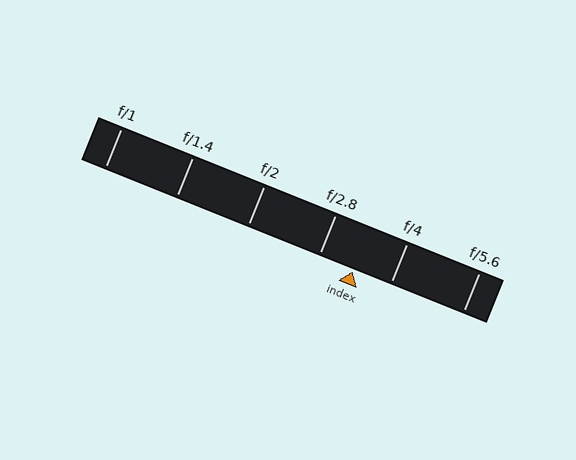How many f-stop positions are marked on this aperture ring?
There are 6 f-stop positions marked.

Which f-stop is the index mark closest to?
The index mark is closest to f/2.8.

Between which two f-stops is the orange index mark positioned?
The index mark is between f/2.8 and f/4.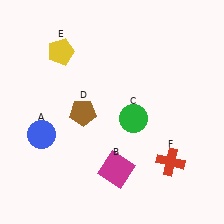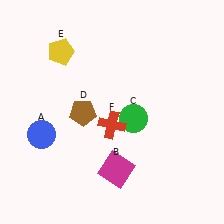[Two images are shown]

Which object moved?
The red cross (F) moved left.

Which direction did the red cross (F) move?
The red cross (F) moved left.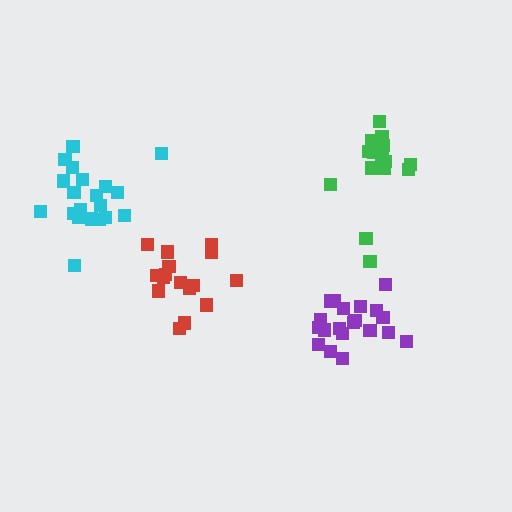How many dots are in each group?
Group 1: 16 dots, Group 2: 20 dots, Group 3: 20 dots, Group 4: 16 dots (72 total).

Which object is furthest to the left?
The cyan cluster is leftmost.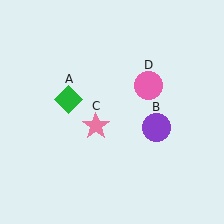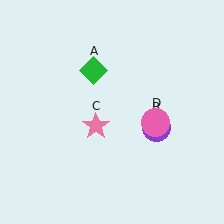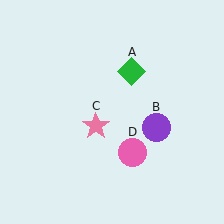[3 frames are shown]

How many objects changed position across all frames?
2 objects changed position: green diamond (object A), pink circle (object D).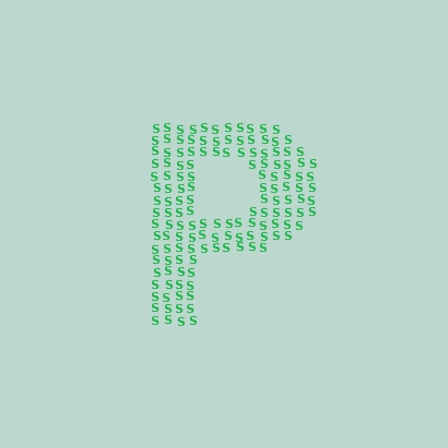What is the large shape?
The large shape is the letter P.